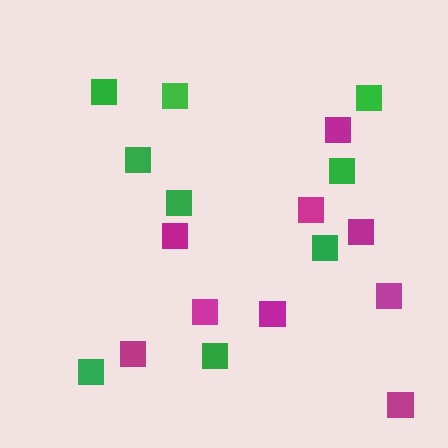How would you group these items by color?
There are 2 groups: one group of green squares (9) and one group of magenta squares (9).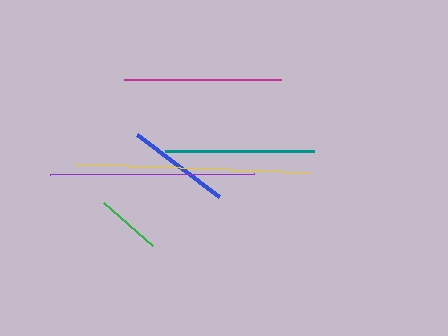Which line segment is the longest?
The yellow line is the longest at approximately 234 pixels.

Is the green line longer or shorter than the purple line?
The purple line is longer than the green line.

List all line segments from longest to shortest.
From longest to shortest: yellow, purple, magenta, teal, blue, green.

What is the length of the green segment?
The green segment is approximately 65 pixels long.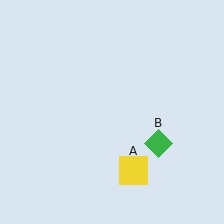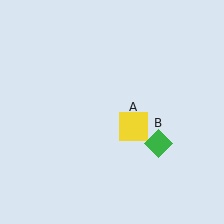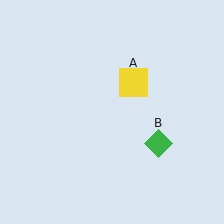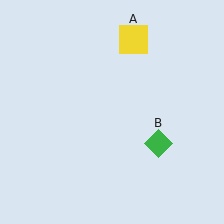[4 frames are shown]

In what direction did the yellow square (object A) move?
The yellow square (object A) moved up.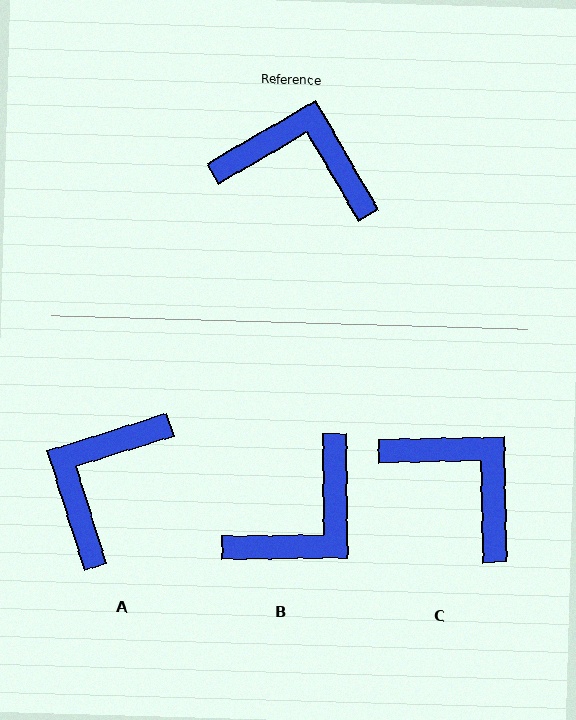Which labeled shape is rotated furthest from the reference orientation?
B, about 119 degrees away.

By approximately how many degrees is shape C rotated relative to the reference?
Approximately 29 degrees clockwise.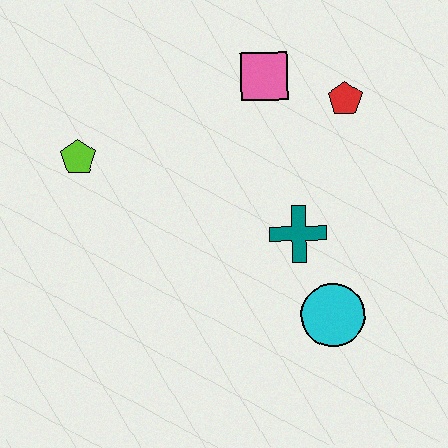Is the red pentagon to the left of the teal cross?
No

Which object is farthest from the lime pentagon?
The cyan circle is farthest from the lime pentagon.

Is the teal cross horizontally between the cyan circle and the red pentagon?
No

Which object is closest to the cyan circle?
The teal cross is closest to the cyan circle.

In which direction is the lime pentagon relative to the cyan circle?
The lime pentagon is to the left of the cyan circle.